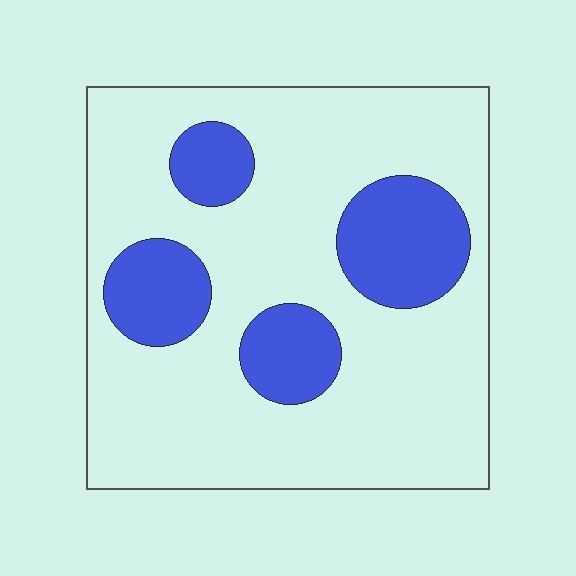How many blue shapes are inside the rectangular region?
4.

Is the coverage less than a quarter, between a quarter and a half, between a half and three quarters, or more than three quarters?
Less than a quarter.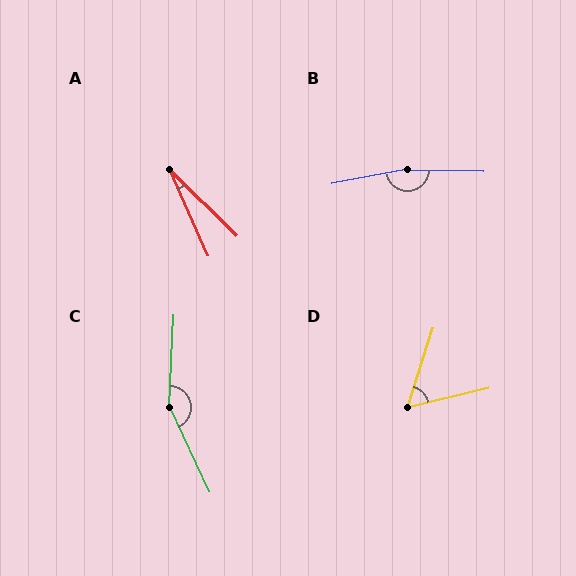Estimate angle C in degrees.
Approximately 152 degrees.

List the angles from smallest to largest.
A (22°), D (59°), C (152°), B (168°).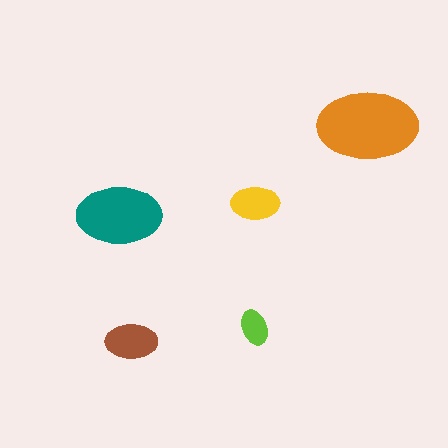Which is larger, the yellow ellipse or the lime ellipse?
The yellow one.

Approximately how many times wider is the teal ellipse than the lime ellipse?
About 2.5 times wider.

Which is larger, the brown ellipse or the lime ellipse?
The brown one.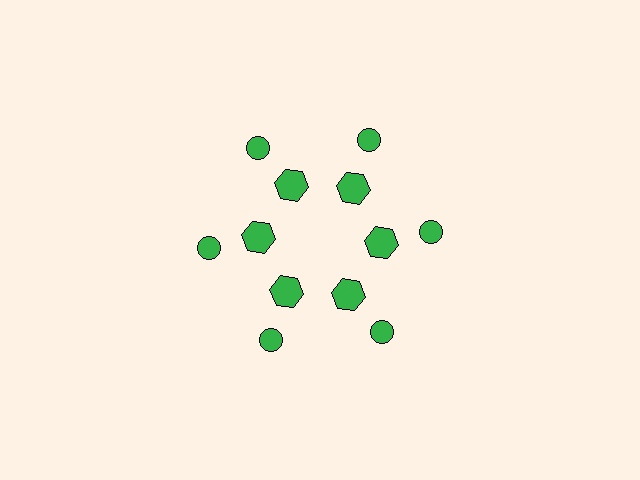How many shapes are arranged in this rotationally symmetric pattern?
There are 12 shapes, arranged in 6 groups of 2.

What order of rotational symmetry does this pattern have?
This pattern has 6-fold rotational symmetry.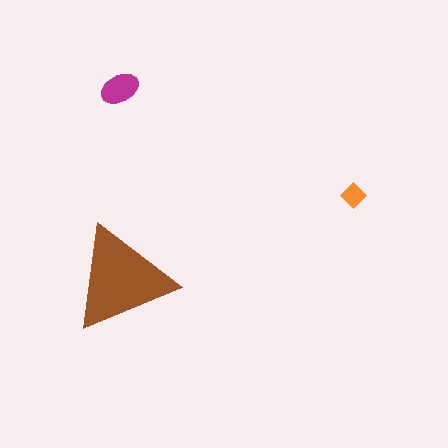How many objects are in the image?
There are 3 objects in the image.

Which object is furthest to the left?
The magenta ellipse is leftmost.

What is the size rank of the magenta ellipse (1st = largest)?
2nd.